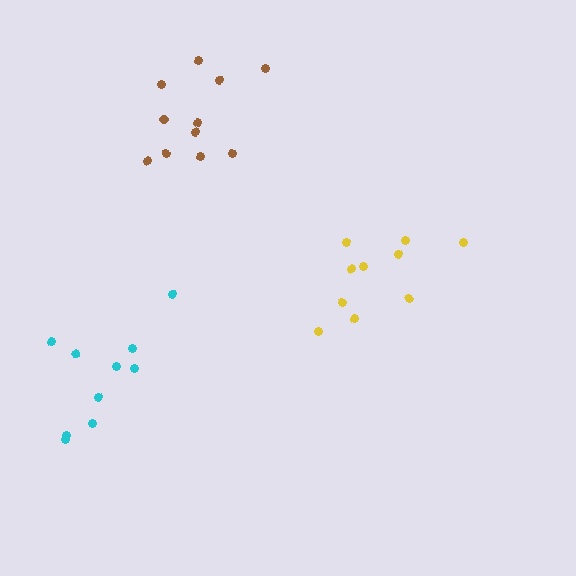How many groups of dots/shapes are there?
There are 3 groups.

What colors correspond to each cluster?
The clusters are colored: yellow, brown, cyan.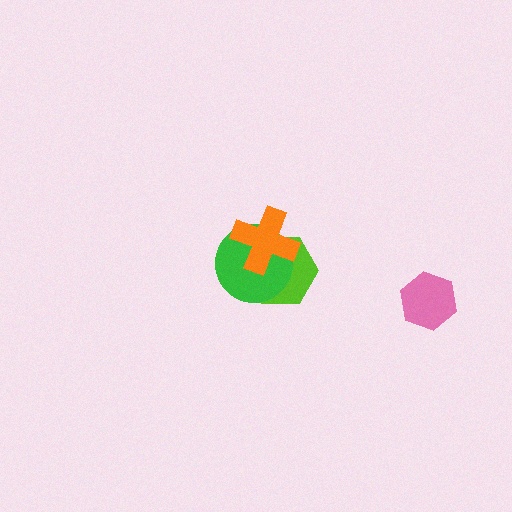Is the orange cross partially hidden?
No, no other shape covers it.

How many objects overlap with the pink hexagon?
0 objects overlap with the pink hexagon.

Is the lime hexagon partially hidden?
Yes, it is partially covered by another shape.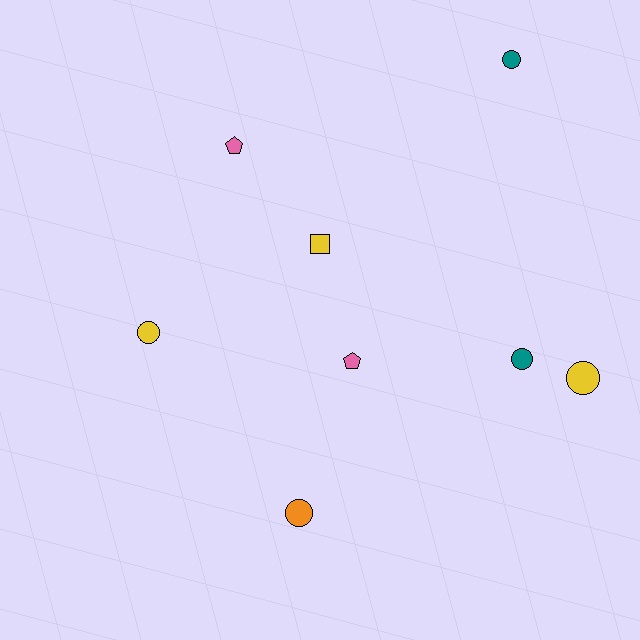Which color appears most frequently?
Yellow, with 3 objects.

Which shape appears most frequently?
Circle, with 5 objects.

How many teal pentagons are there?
There are no teal pentagons.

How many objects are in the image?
There are 8 objects.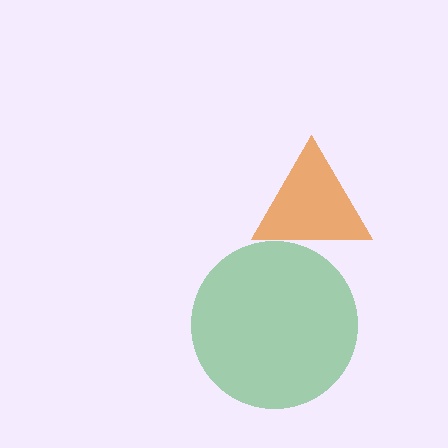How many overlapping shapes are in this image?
There are 2 overlapping shapes in the image.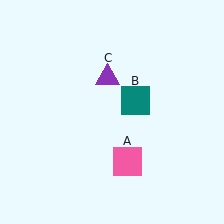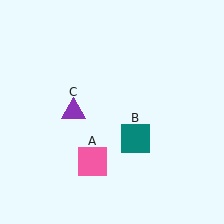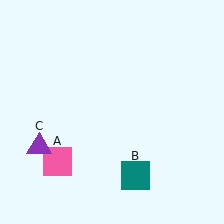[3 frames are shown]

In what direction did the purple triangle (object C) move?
The purple triangle (object C) moved down and to the left.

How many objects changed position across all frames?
3 objects changed position: pink square (object A), teal square (object B), purple triangle (object C).